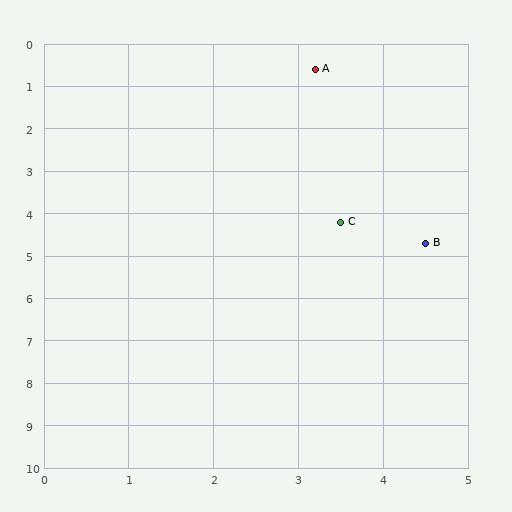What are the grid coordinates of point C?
Point C is at approximately (3.5, 4.2).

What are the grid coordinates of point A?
Point A is at approximately (3.2, 0.6).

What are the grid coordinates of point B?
Point B is at approximately (4.5, 4.7).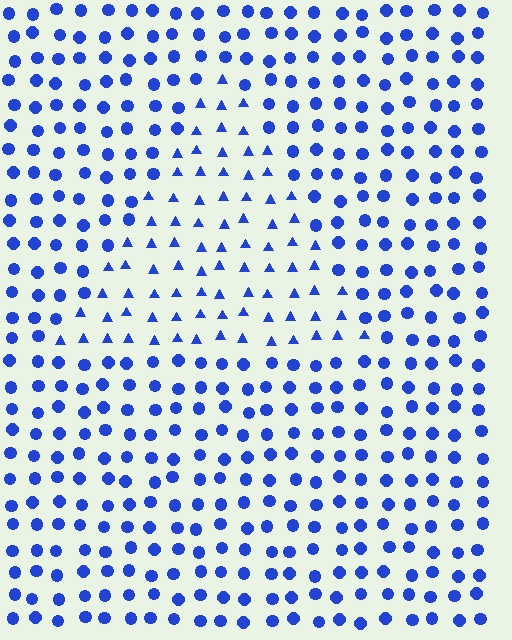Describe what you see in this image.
The image is filled with small blue elements arranged in a uniform grid. A triangle-shaped region contains triangles, while the surrounding area contains circles. The boundary is defined purely by the change in element shape.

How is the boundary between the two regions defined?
The boundary is defined by a change in element shape: triangles inside vs. circles outside. All elements share the same color and spacing.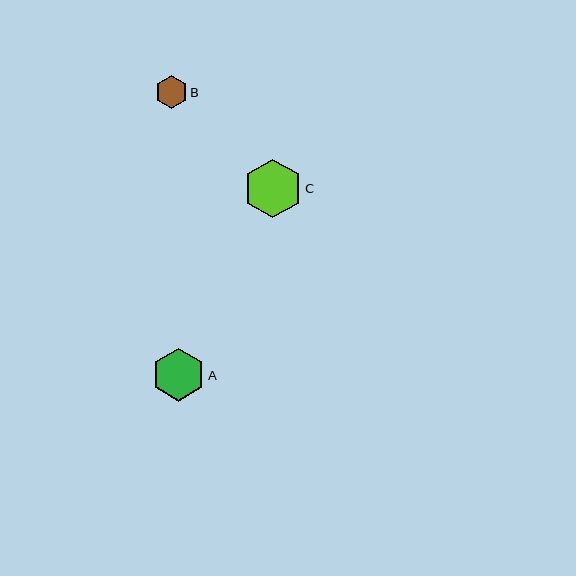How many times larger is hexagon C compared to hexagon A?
Hexagon C is approximately 1.1 times the size of hexagon A.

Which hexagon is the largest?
Hexagon C is the largest with a size of approximately 59 pixels.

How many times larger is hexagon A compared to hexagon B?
Hexagon A is approximately 1.6 times the size of hexagon B.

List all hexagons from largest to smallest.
From largest to smallest: C, A, B.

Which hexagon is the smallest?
Hexagon B is the smallest with a size of approximately 32 pixels.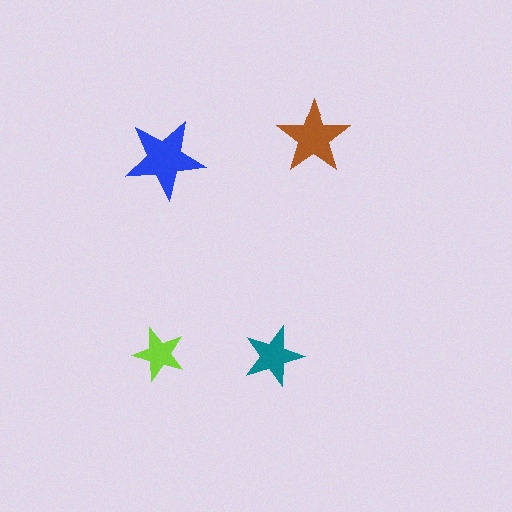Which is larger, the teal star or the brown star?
The brown one.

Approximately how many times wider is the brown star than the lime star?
About 1.5 times wider.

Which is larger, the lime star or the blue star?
The blue one.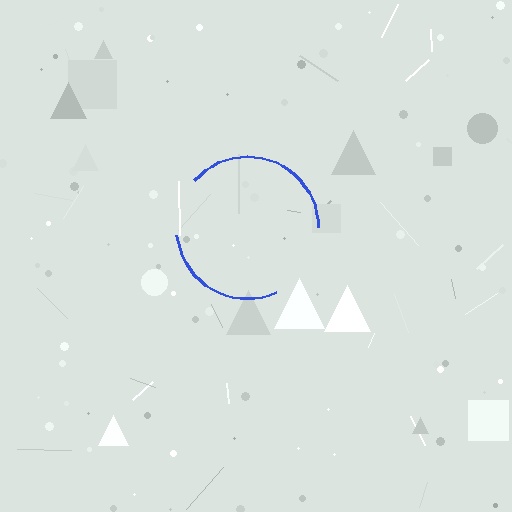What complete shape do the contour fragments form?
The contour fragments form a circle.